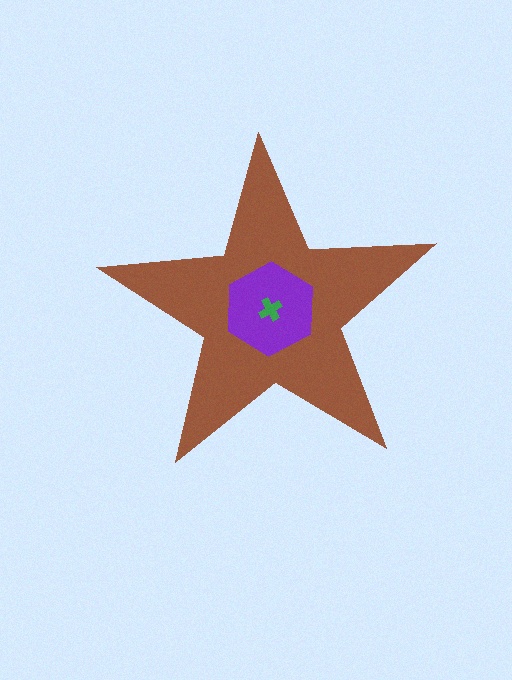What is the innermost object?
The green cross.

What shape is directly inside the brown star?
The purple hexagon.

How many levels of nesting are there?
3.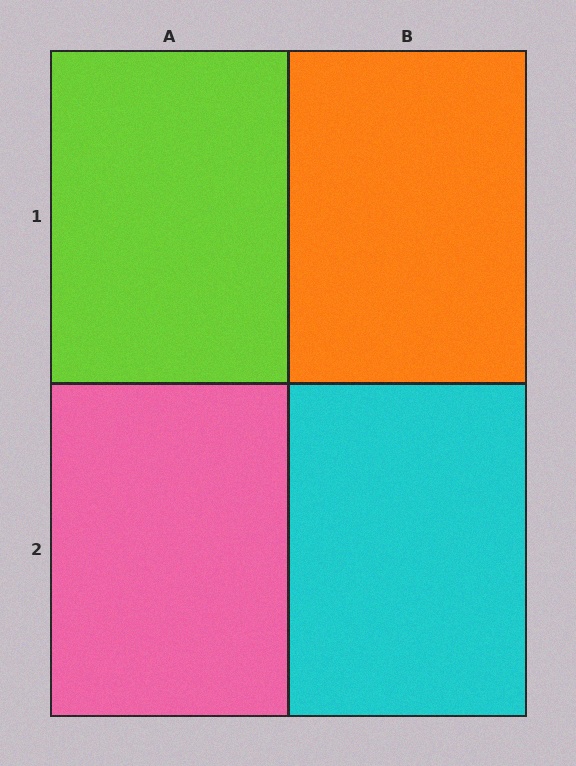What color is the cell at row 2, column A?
Pink.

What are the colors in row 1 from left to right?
Lime, orange.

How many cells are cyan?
1 cell is cyan.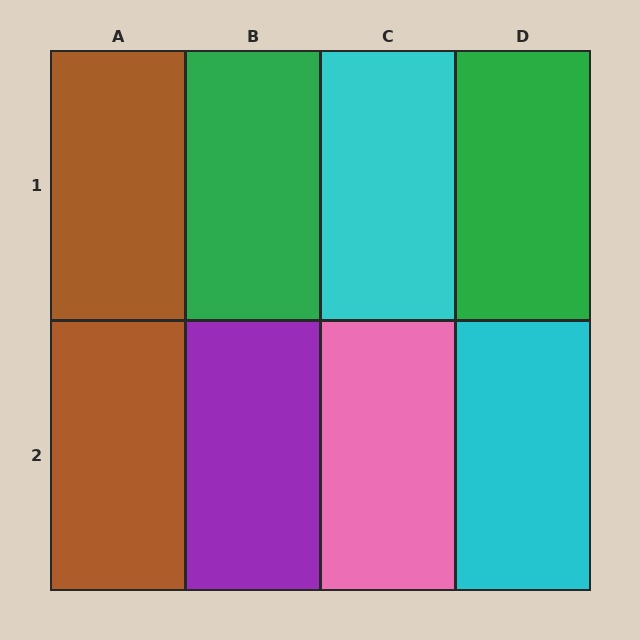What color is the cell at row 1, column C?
Cyan.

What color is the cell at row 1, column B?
Green.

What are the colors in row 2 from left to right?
Brown, purple, pink, cyan.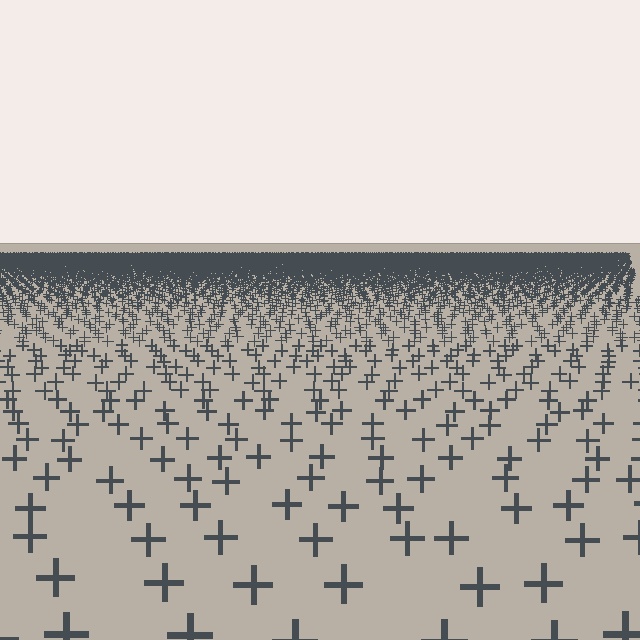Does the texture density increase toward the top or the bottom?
Density increases toward the top.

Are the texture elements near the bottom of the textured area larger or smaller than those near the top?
Larger. Near the bottom, elements are closer to the viewer and appear at a bigger on-screen size.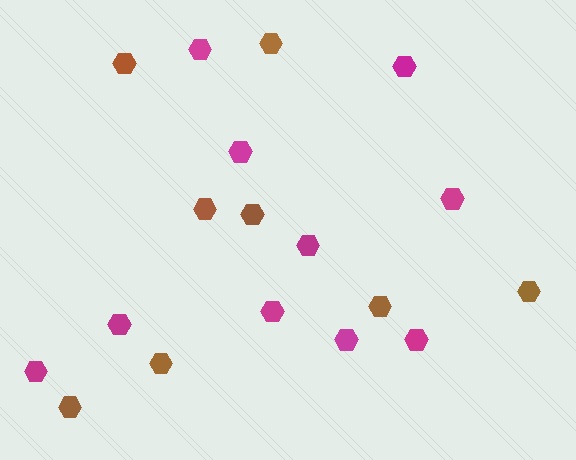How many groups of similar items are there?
There are 2 groups: one group of brown hexagons (8) and one group of magenta hexagons (10).